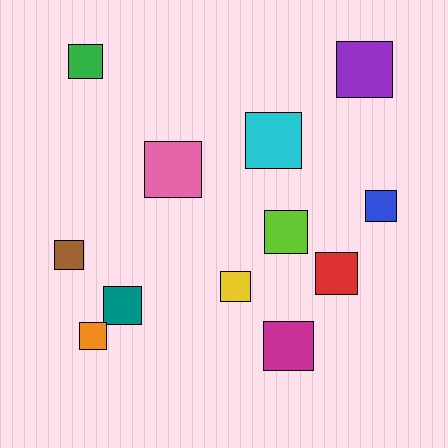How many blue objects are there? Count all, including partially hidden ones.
There is 1 blue object.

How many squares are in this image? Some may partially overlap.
There are 12 squares.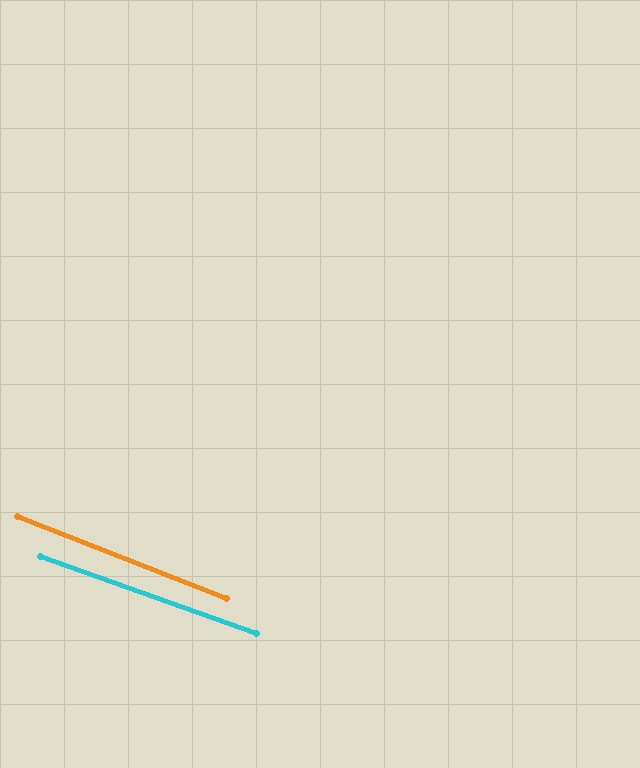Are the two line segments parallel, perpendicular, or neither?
Parallel — their directions differ by only 1.6°.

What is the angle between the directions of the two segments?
Approximately 2 degrees.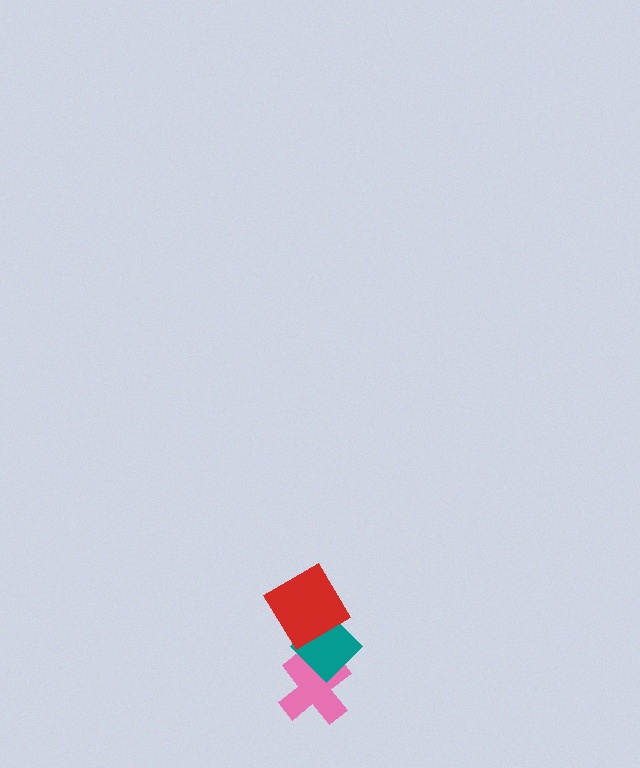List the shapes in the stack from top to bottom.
From top to bottom: the red diamond, the teal diamond, the pink cross.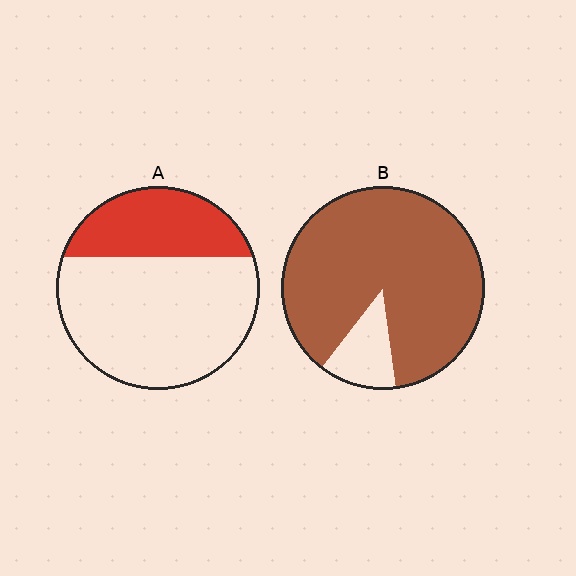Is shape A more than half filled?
No.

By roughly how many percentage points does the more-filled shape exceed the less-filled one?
By roughly 55 percentage points (B over A).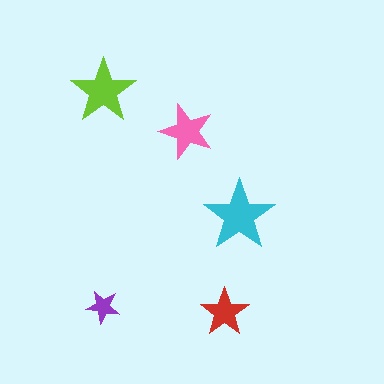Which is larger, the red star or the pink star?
The pink one.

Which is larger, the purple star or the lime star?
The lime one.